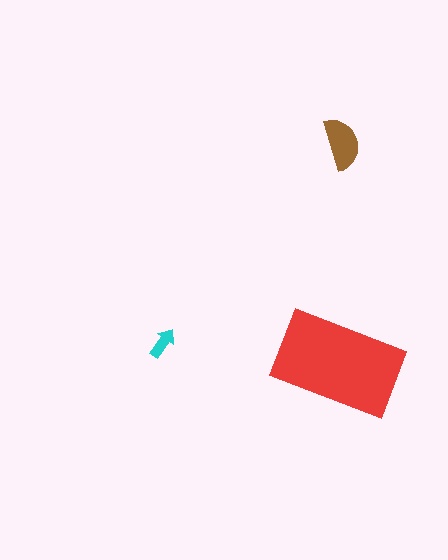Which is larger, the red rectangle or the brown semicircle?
The red rectangle.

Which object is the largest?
The red rectangle.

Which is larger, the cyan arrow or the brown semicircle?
The brown semicircle.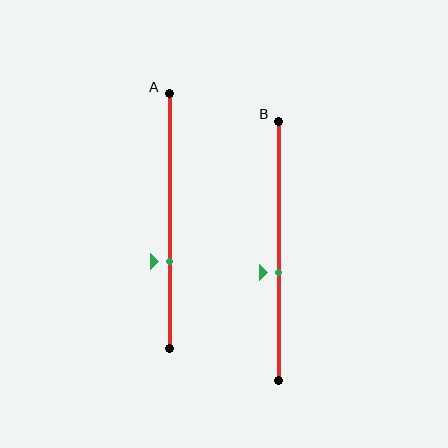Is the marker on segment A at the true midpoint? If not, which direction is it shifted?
No, the marker on segment A is shifted downward by about 16% of the segment length.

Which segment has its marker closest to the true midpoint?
Segment B has its marker closest to the true midpoint.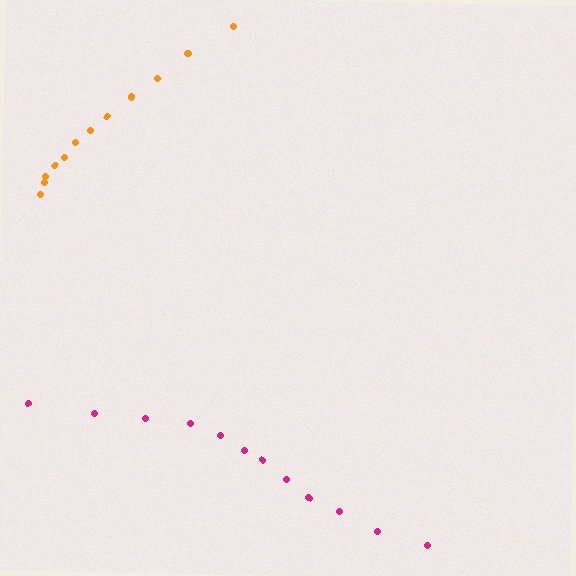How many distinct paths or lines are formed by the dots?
There are 2 distinct paths.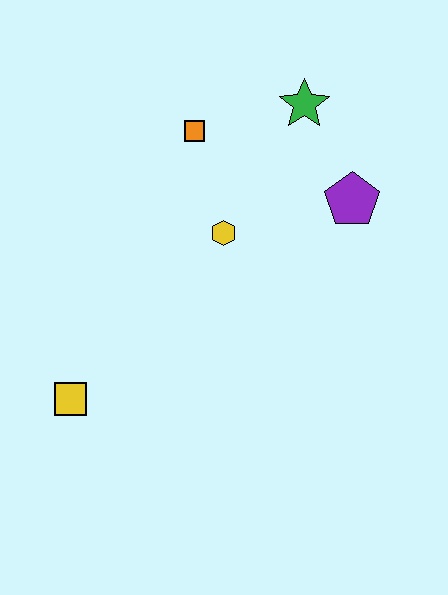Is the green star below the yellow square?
No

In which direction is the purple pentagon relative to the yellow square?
The purple pentagon is to the right of the yellow square.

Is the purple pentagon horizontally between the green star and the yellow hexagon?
No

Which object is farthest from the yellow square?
The green star is farthest from the yellow square.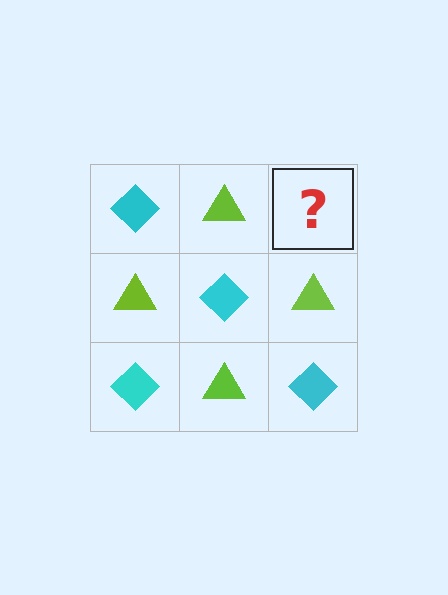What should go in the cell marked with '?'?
The missing cell should contain a cyan diamond.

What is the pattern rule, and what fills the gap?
The rule is that it alternates cyan diamond and lime triangle in a checkerboard pattern. The gap should be filled with a cyan diamond.